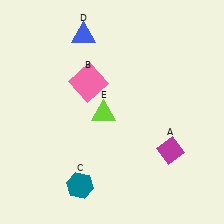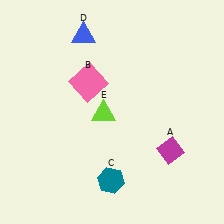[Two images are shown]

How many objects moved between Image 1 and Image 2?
1 object moved between the two images.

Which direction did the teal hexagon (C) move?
The teal hexagon (C) moved right.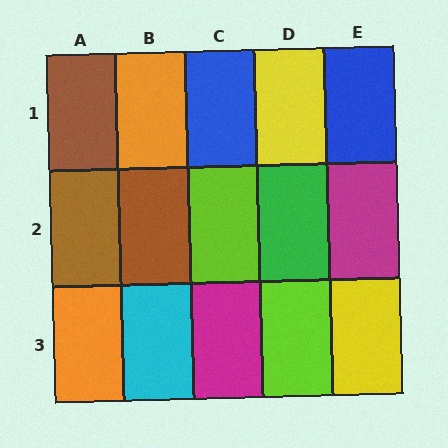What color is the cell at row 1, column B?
Orange.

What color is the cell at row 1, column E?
Blue.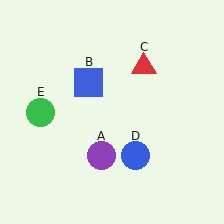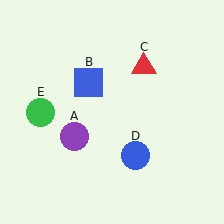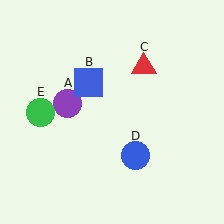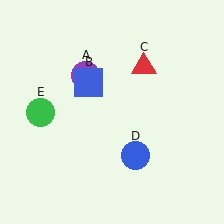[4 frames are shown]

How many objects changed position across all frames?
1 object changed position: purple circle (object A).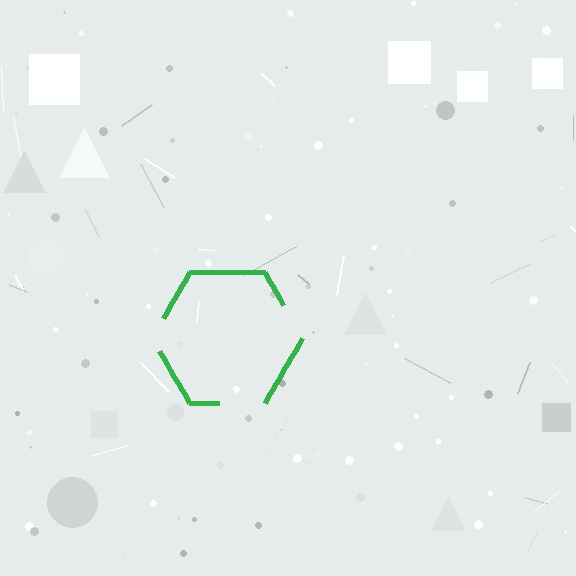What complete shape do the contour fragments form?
The contour fragments form a hexagon.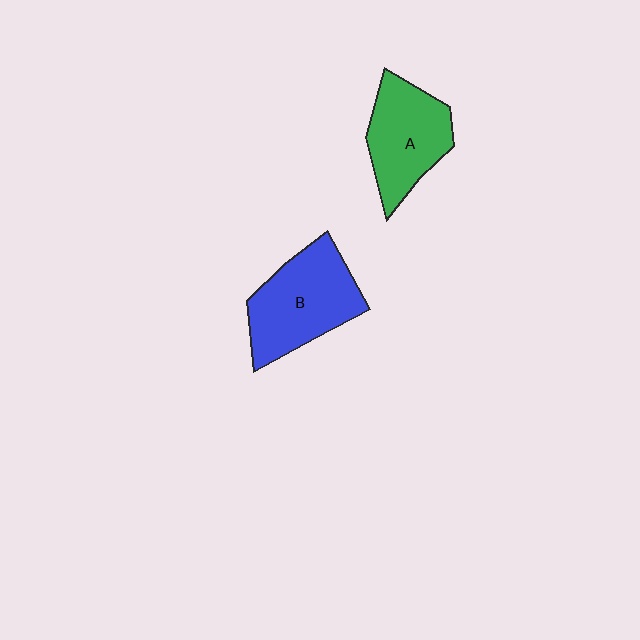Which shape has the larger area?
Shape B (blue).